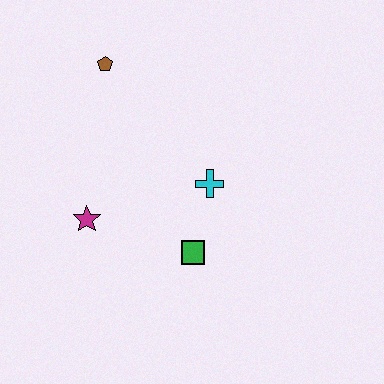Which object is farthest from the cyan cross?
The brown pentagon is farthest from the cyan cross.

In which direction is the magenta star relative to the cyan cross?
The magenta star is to the left of the cyan cross.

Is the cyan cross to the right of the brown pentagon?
Yes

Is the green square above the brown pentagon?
No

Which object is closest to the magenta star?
The green square is closest to the magenta star.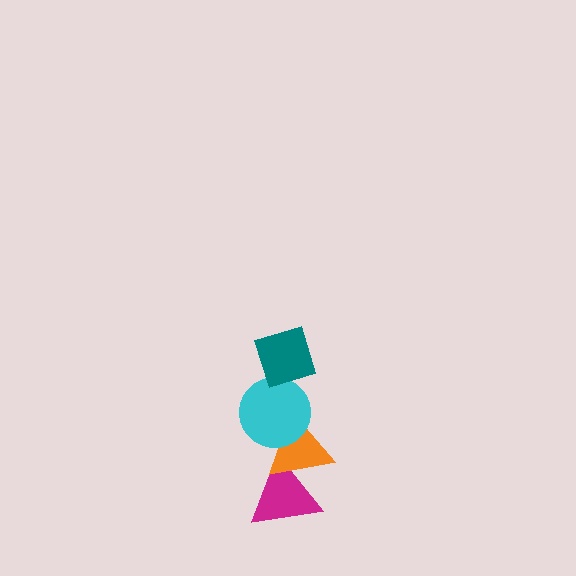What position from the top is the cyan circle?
The cyan circle is 2nd from the top.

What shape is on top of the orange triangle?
The cyan circle is on top of the orange triangle.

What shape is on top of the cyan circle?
The teal diamond is on top of the cyan circle.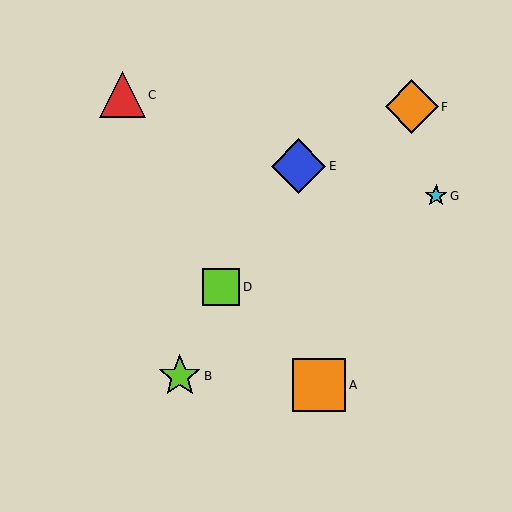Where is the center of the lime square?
The center of the lime square is at (221, 287).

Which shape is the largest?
The blue diamond (labeled E) is the largest.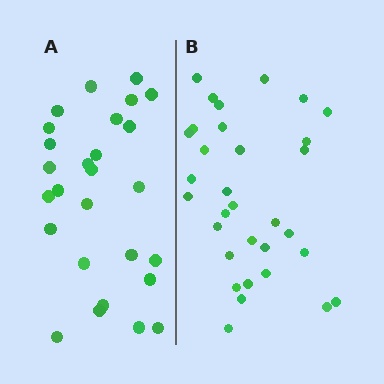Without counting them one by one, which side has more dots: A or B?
Region B (the right region) has more dots.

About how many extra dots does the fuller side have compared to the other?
Region B has about 5 more dots than region A.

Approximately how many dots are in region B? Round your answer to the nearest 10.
About 30 dots. (The exact count is 32, which rounds to 30.)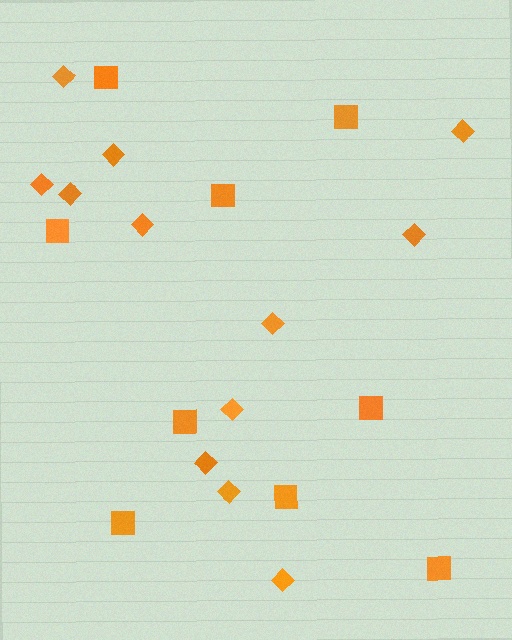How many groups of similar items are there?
There are 2 groups: one group of squares (9) and one group of diamonds (12).